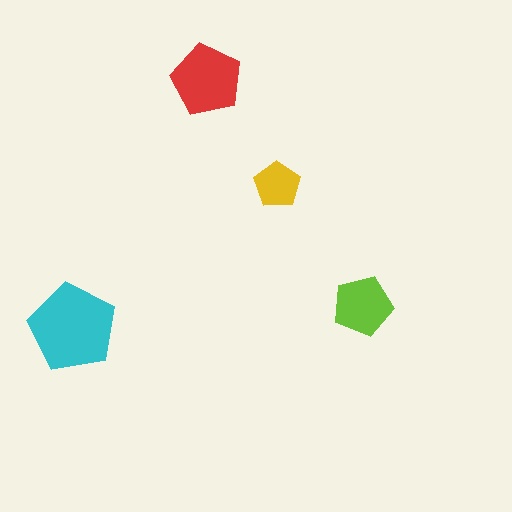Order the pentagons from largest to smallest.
the cyan one, the red one, the lime one, the yellow one.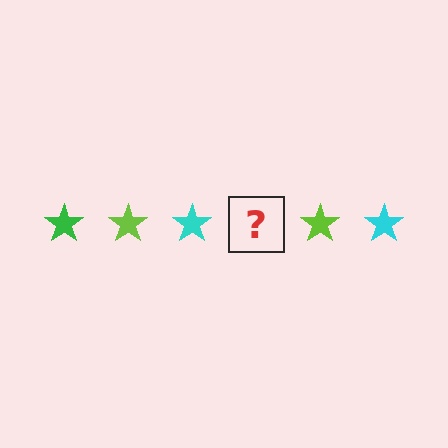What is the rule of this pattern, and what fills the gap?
The rule is that the pattern cycles through green, lime, cyan stars. The gap should be filled with a green star.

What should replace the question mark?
The question mark should be replaced with a green star.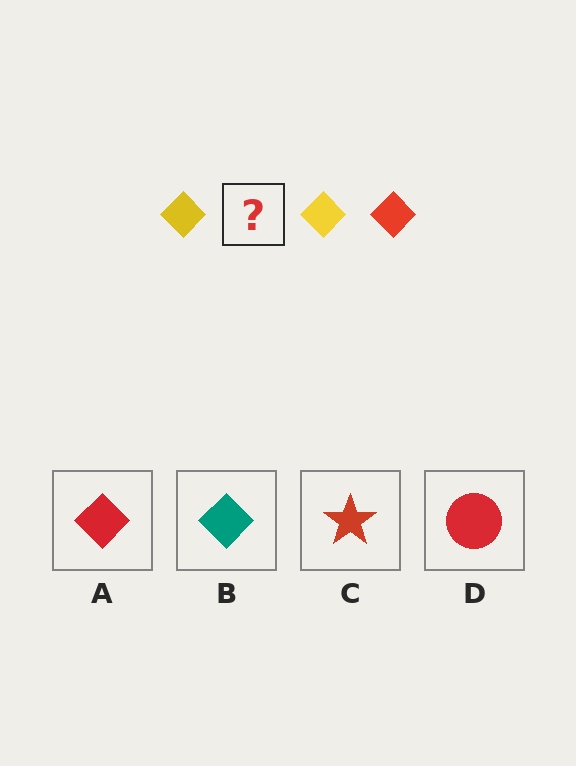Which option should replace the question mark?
Option A.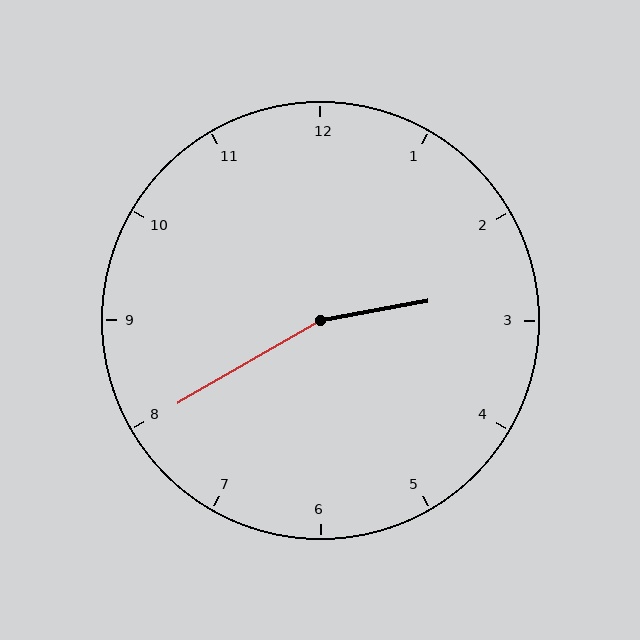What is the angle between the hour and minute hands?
Approximately 160 degrees.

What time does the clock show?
2:40.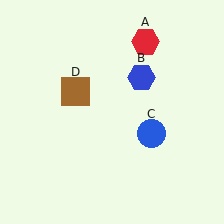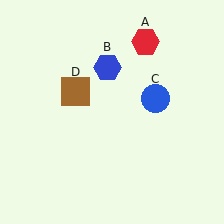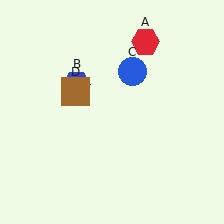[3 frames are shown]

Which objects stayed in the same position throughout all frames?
Red hexagon (object A) and brown square (object D) remained stationary.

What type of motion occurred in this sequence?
The blue hexagon (object B), blue circle (object C) rotated counterclockwise around the center of the scene.